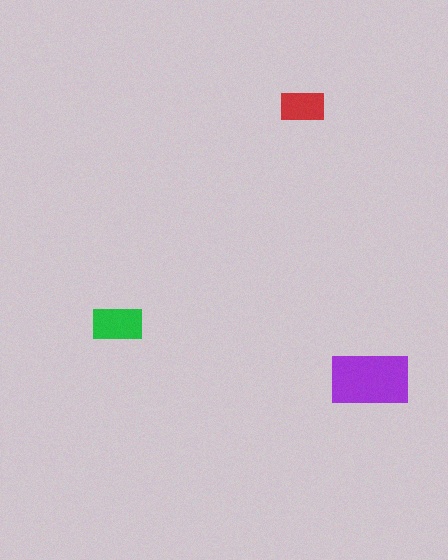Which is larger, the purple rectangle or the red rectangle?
The purple one.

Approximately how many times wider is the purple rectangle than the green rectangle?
About 1.5 times wider.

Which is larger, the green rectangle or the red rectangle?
The green one.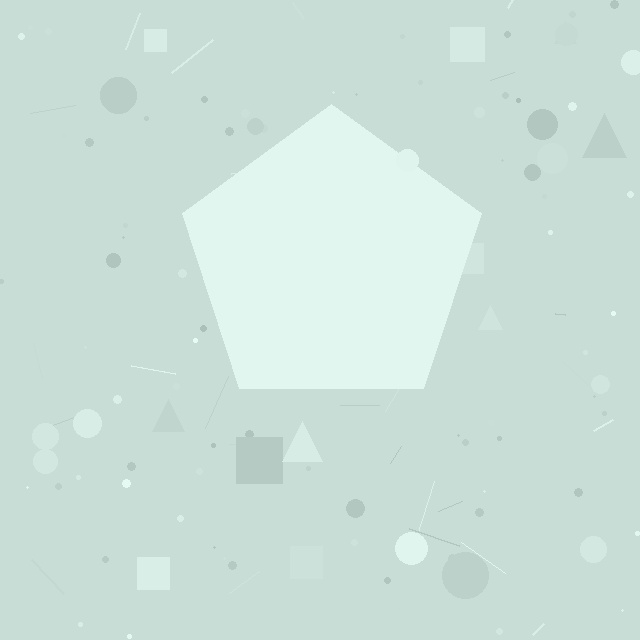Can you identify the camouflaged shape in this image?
The camouflaged shape is a pentagon.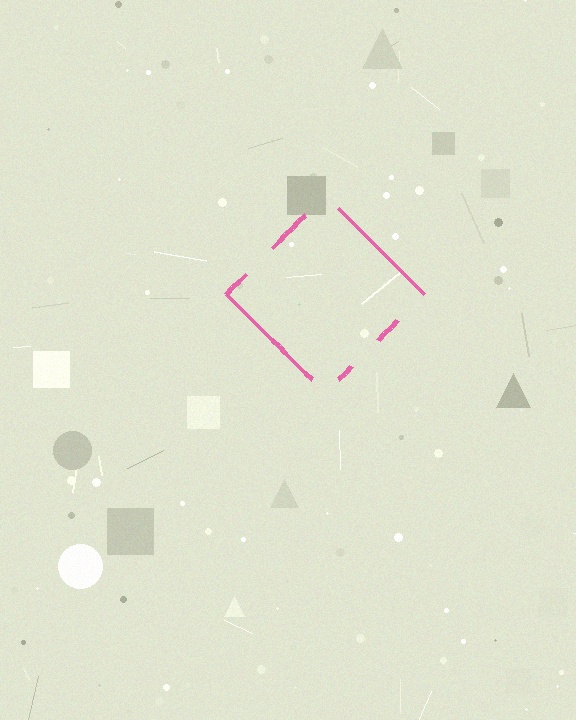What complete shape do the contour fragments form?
The contour fragments form a diamond.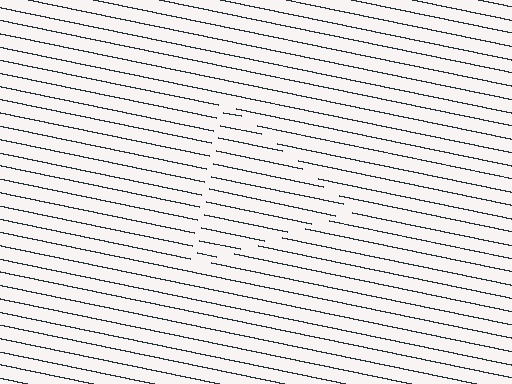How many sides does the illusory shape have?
3 sides — the line-ends trace a triangle.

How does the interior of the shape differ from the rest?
The interior of the shape contains the same grating, shifted by half a period — the contour is defined by the phase discontinuity where line-ends from the inner and outer gratings abut.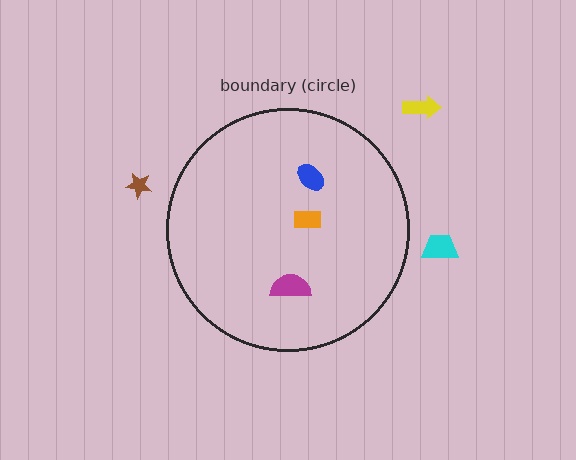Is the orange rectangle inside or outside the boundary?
Inside.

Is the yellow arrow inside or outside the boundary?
Outside.